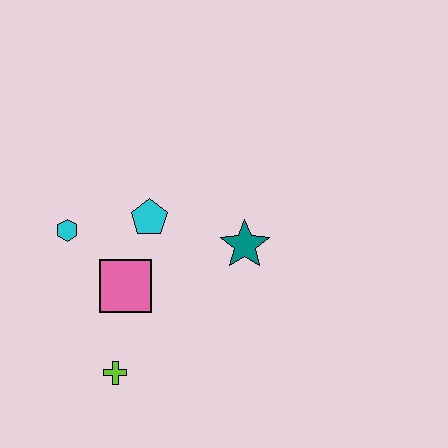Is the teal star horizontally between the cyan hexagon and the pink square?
No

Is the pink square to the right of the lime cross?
Yes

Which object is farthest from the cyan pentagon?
The lime cross is farthest from the cyan pentagon.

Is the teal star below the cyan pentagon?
Yes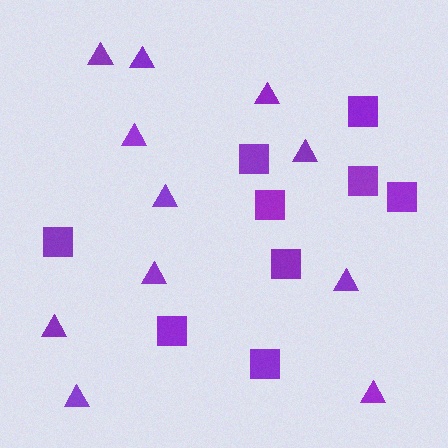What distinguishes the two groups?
There are 2 groups: one group of squares (9) and one group of triangles (11).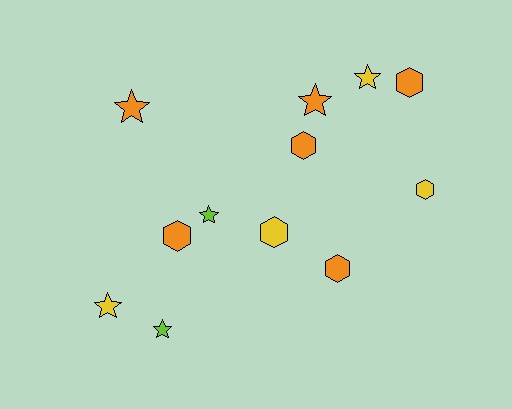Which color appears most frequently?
Orange, with 6 objects.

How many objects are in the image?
There are 12 objects.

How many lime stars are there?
There are 2 lime stars.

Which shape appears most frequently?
Star, with 6 objects.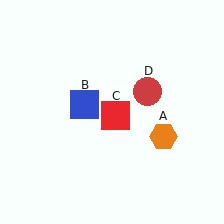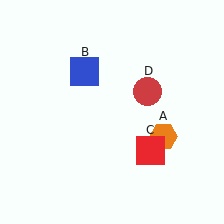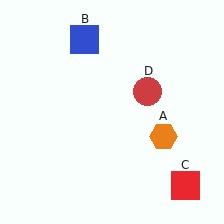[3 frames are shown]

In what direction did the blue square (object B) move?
The blue square (object B) moved up.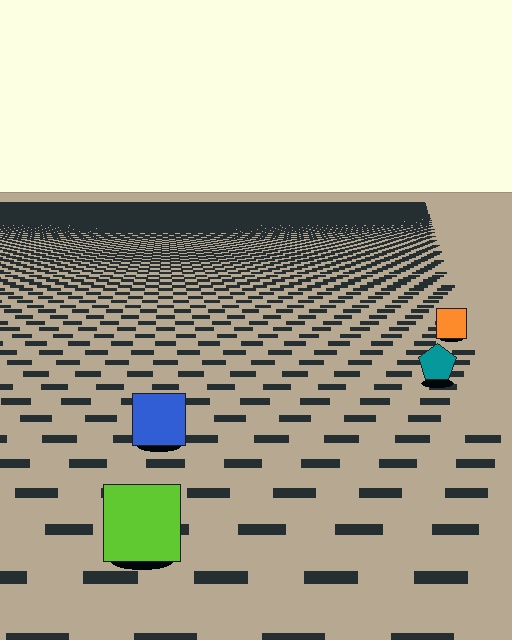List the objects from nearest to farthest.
From nearest to farthest: the lime square, the blue square, the teal pentagon, the orange square.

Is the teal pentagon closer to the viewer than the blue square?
No. The blue square is closer — you can tell from the texture gradient: the ground texture is coarser near it.